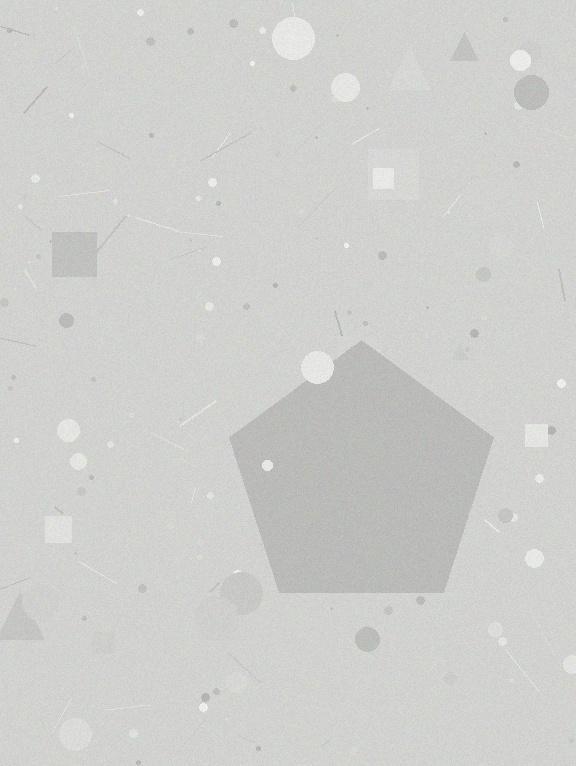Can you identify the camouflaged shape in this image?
The camouflaged shape is a pentagon.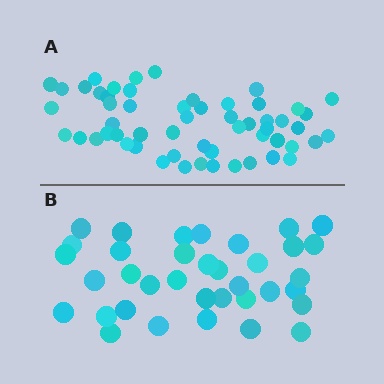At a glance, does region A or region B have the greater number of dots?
Region A (the top region) has more dots.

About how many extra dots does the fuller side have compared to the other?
Region A has approximately 20 more dots than region B.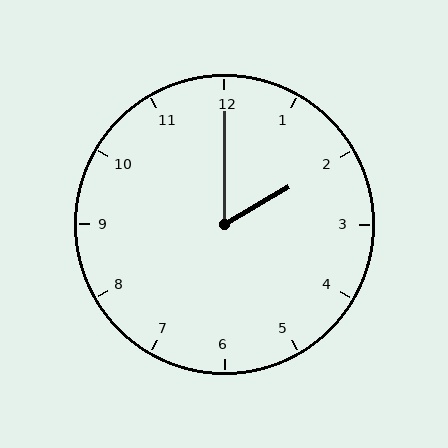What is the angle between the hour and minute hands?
Approximately 60 degrees.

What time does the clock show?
2:00.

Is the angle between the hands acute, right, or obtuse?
It is acute.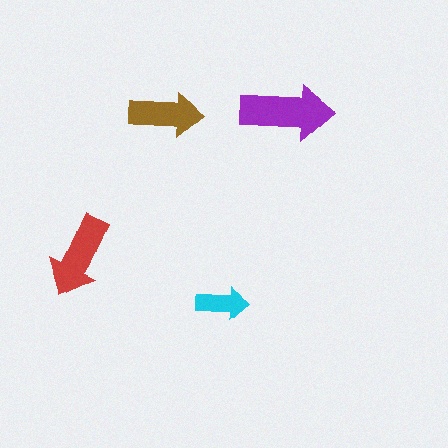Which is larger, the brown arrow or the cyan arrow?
The brown one.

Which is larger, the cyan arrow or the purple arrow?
The purple one.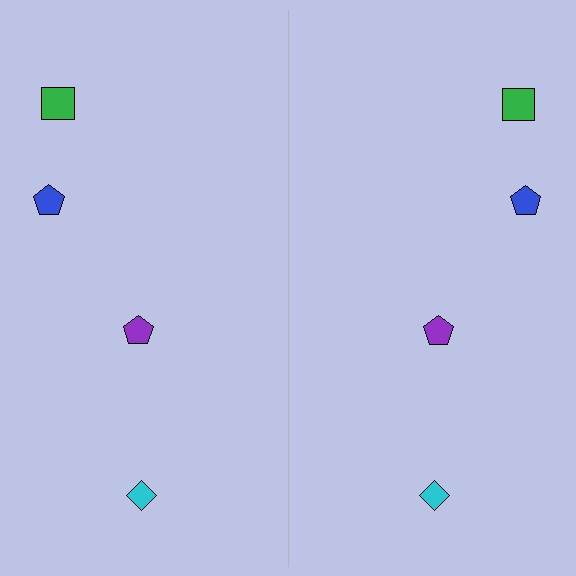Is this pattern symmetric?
Yes, this pattern has bilateral (reflection) symmetry.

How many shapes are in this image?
There are 8 shapes in this image.